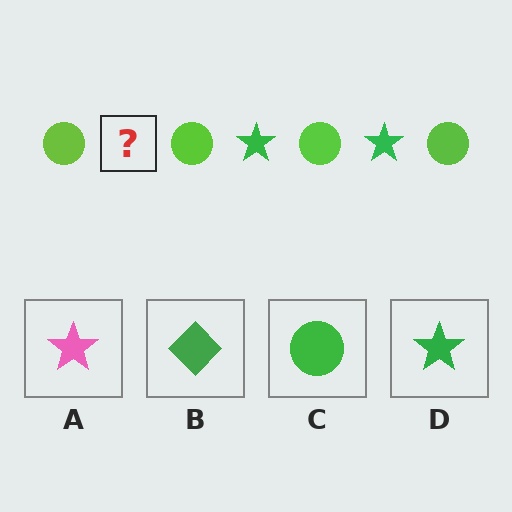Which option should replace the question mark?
Option D.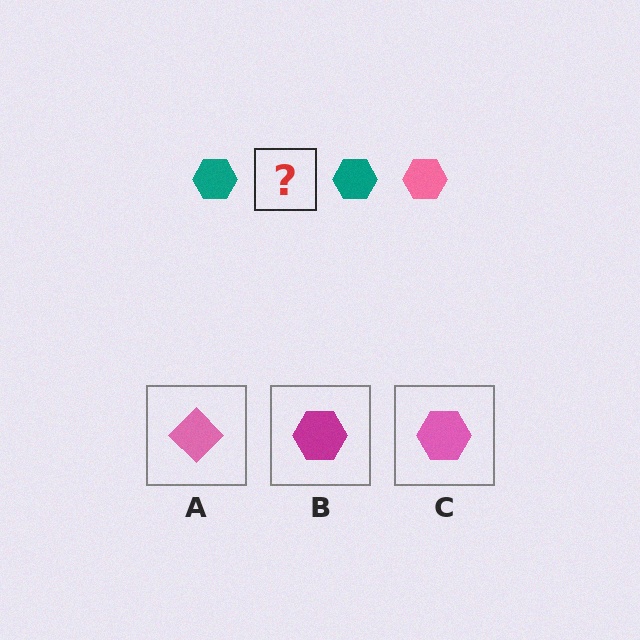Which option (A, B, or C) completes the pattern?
C.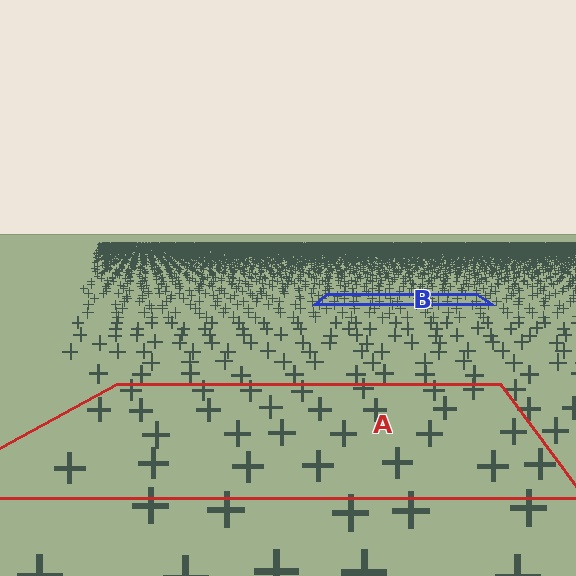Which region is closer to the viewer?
Region A is closer. The texture elements there are larger and more spread out.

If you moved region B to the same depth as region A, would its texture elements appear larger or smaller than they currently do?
They would appear larger. At a closer depth, the same texture elements are projected at a bigger on-screen size.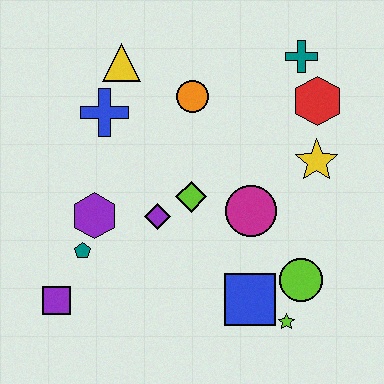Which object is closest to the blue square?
The lime star is closest to the blue square.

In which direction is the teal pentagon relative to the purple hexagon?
The teal pentagon is below the purple hexagon.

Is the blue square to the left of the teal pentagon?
No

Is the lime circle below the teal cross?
Yes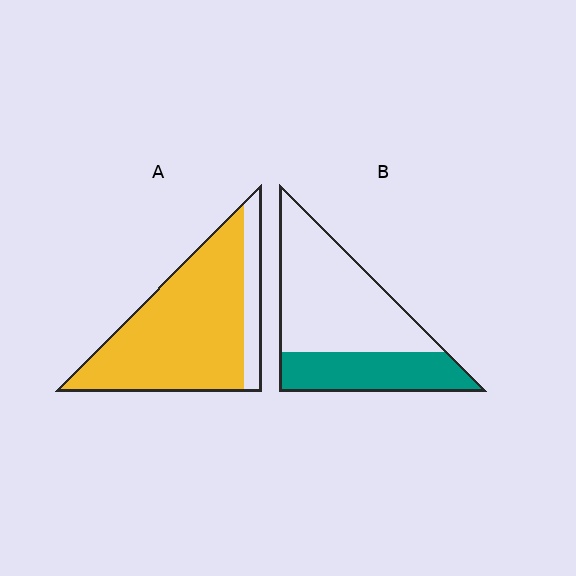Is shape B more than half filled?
No.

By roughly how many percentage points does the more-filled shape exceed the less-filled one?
By roughly 50 percentage points (A over B).